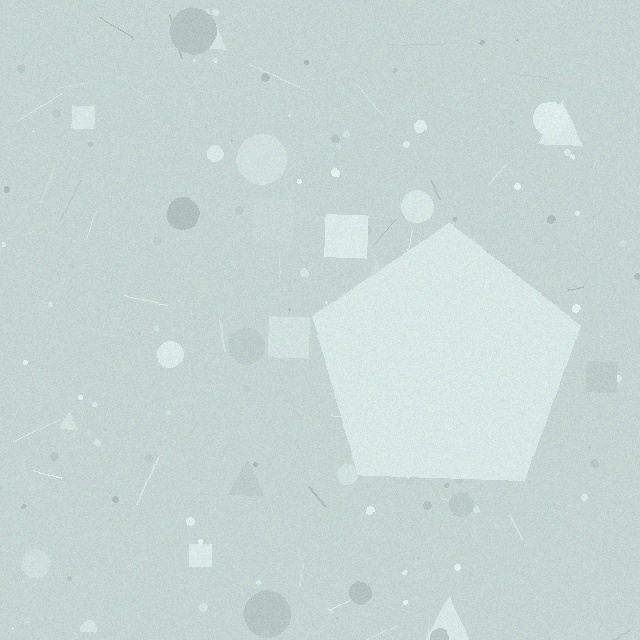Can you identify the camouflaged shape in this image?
The camouflaged shape is a pentagon.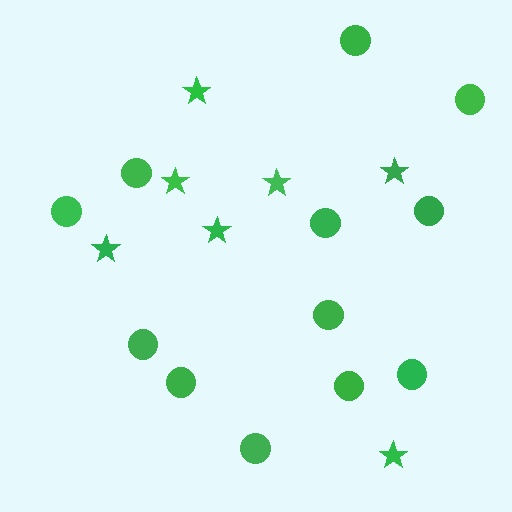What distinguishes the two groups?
There are 2 groups: one group of circles (12) and one group of stars (7).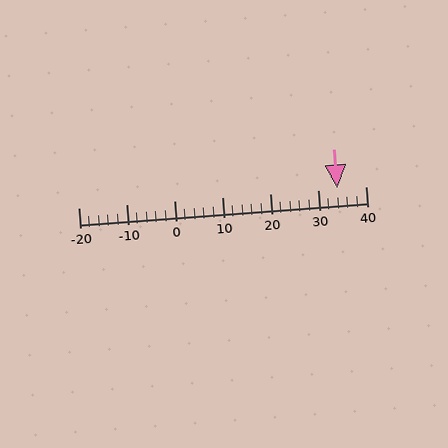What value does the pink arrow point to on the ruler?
The pink arrow points to approximately 34.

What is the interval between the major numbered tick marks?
The major tick marks are spaced 10 units apart.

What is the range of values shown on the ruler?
The ruler shows values from -20 to 40.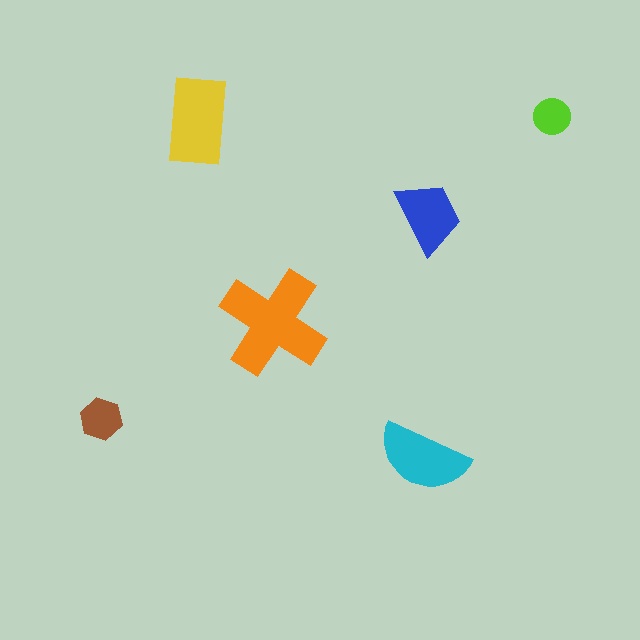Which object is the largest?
The orange cross.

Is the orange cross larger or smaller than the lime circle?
Larger.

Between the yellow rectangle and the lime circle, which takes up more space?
The yellow rectangle.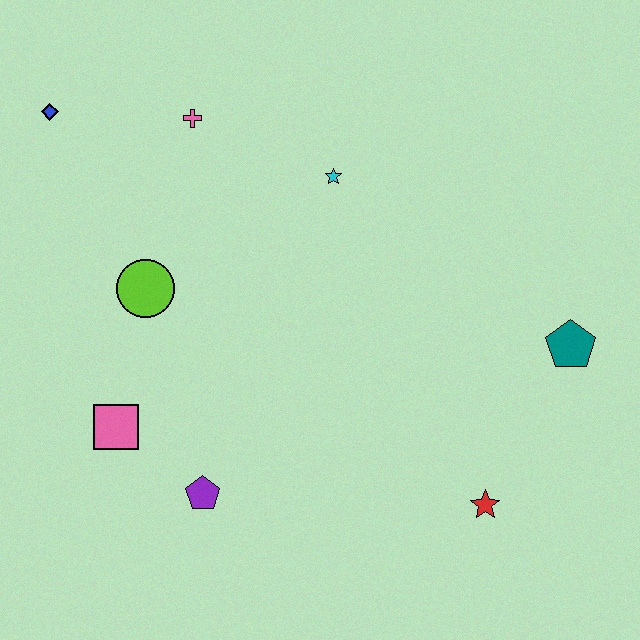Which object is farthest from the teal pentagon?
The blue diamond is farthest from the teal pentagon.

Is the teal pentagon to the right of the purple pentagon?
Yes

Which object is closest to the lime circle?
The pink square is closest to the lime circle.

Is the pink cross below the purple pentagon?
No